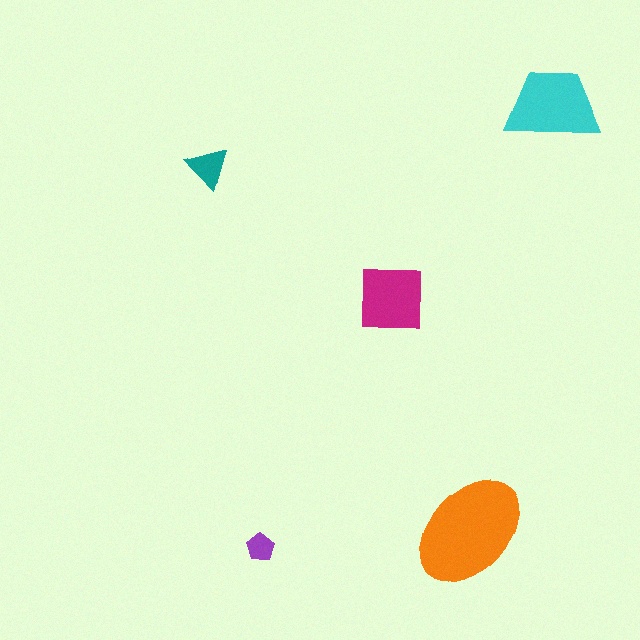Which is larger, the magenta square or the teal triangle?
The magenta square.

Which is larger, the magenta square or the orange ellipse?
The orange ellipse.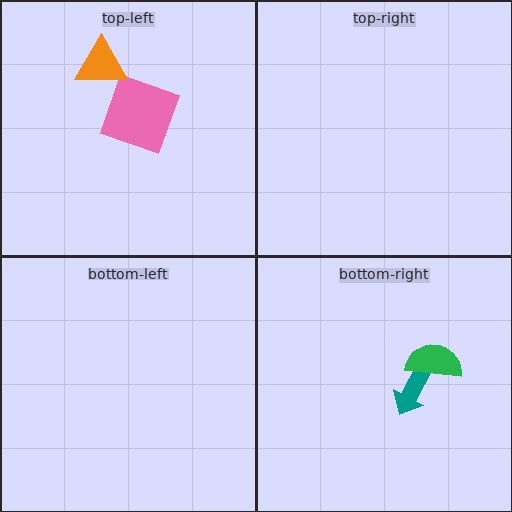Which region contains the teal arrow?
The bottom-right region.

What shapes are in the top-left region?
The pink diamond, the orange triangle.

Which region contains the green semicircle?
The bottom-right region.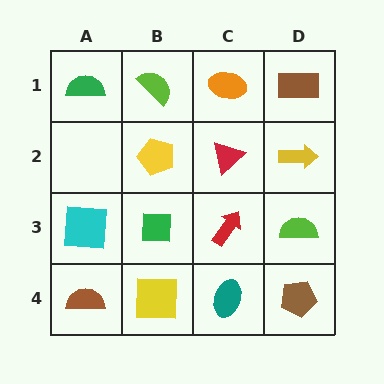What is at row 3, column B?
A green square.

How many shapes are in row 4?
4 shapes.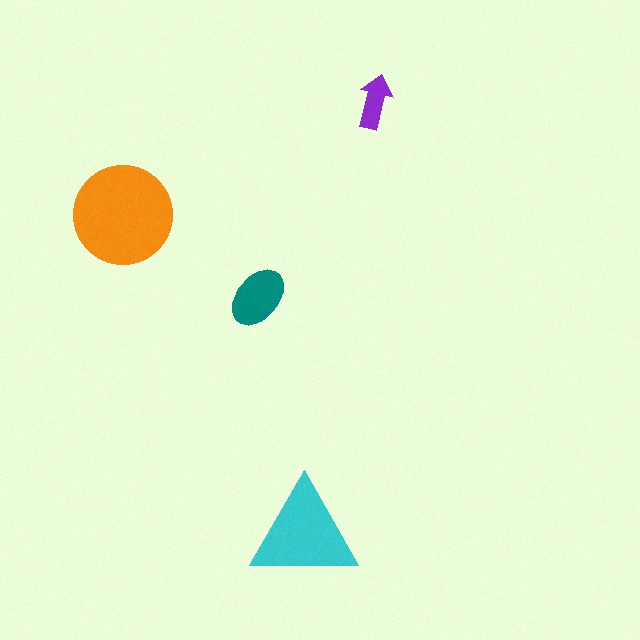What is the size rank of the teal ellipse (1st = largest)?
3rd.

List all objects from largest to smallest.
The orange circle, the cyan triangle, the teal ellipse, the purple arrow.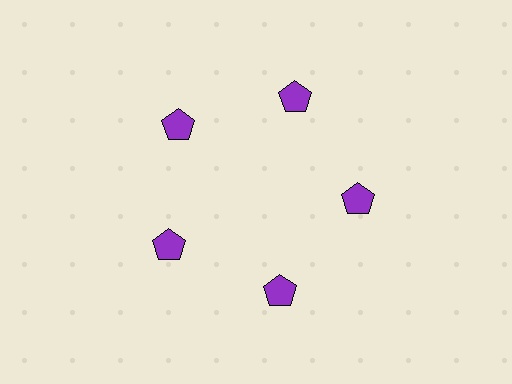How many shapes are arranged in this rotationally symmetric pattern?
There are 5 shapes, arranged in 5 groups of 1.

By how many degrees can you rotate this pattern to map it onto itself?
The pattern maps onto itself every 72 degrees of rotation.